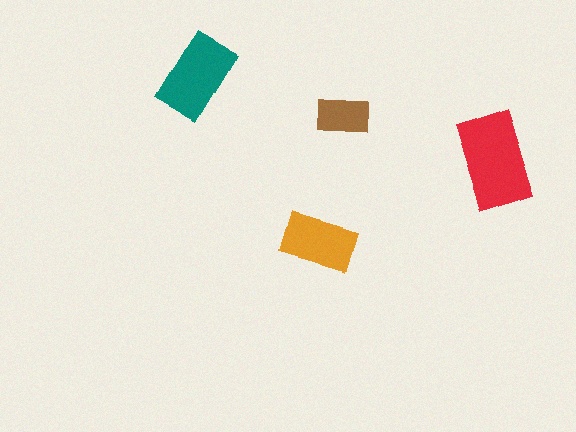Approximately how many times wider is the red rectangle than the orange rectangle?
About 1.5 times wider.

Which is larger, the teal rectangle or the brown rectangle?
The teal one.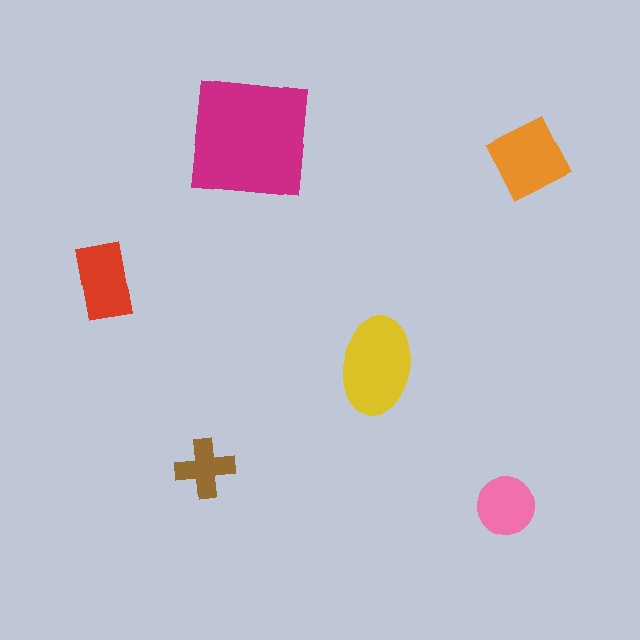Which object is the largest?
The magenta square.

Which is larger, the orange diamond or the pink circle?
The orange diamond.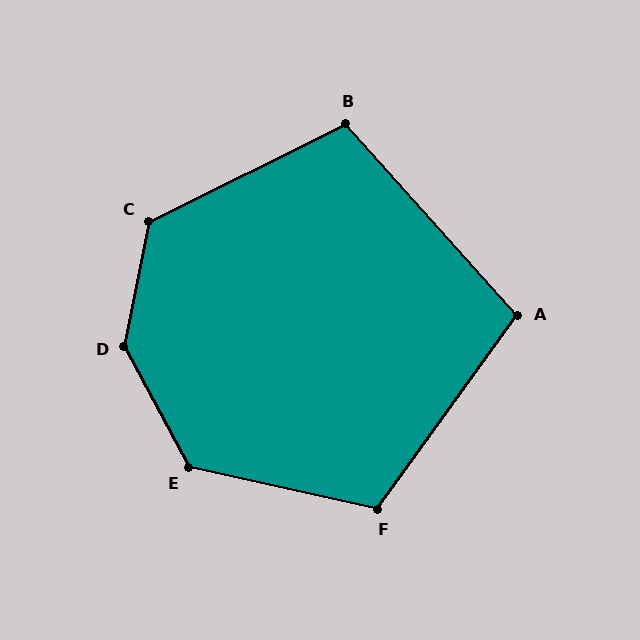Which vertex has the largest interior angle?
D, at approximately 141 degrees.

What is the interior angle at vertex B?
Approximately 106 degrees (obtuse).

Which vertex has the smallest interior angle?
A, at approximately 102 degrees.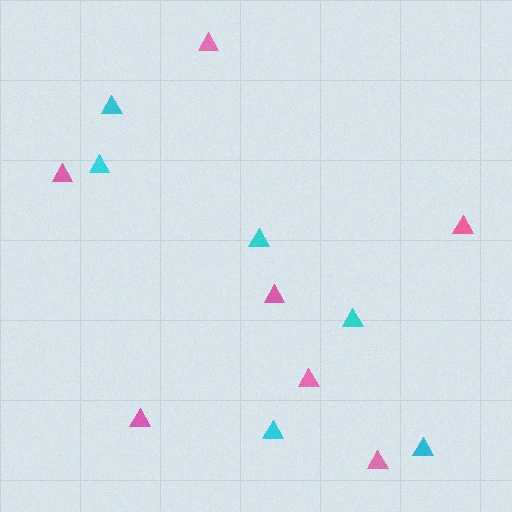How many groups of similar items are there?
There are 2 groups: one group of pink triangles (7) and one group of cyan triangles (6).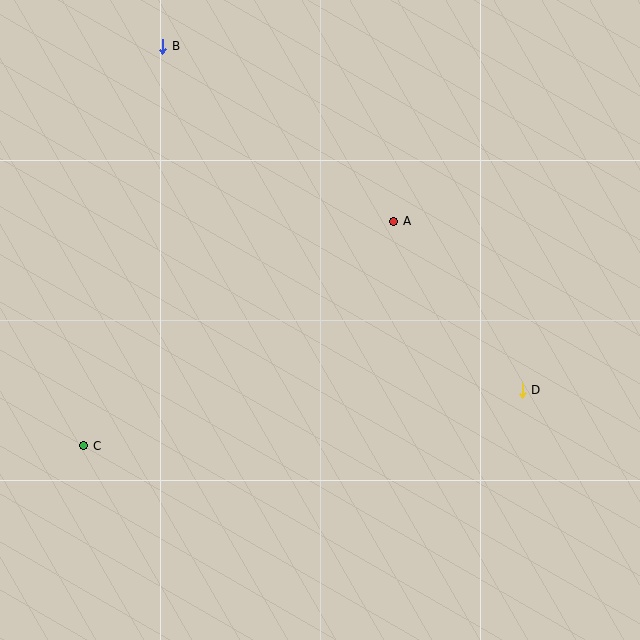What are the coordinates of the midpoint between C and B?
The midpoint between C and B is at (123, 246).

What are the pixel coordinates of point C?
Point C is at (84, 446).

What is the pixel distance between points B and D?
The distance between B and D is 497 pixels.